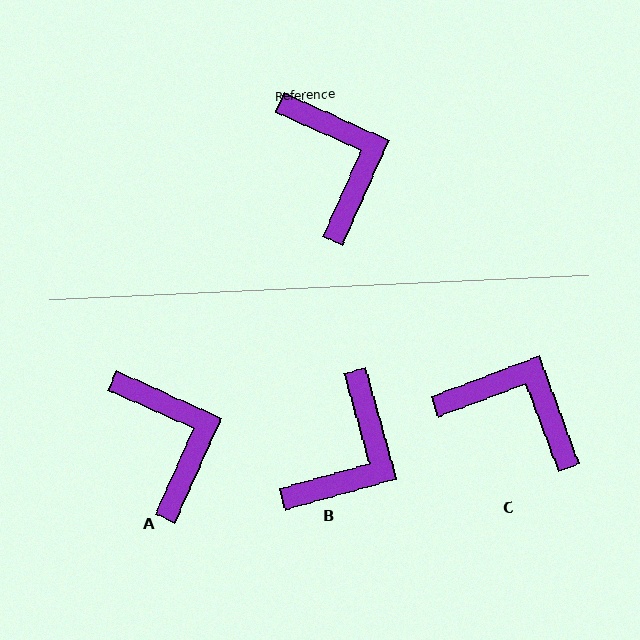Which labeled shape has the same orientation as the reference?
A.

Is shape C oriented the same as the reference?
No, it is off by about 45 degrees.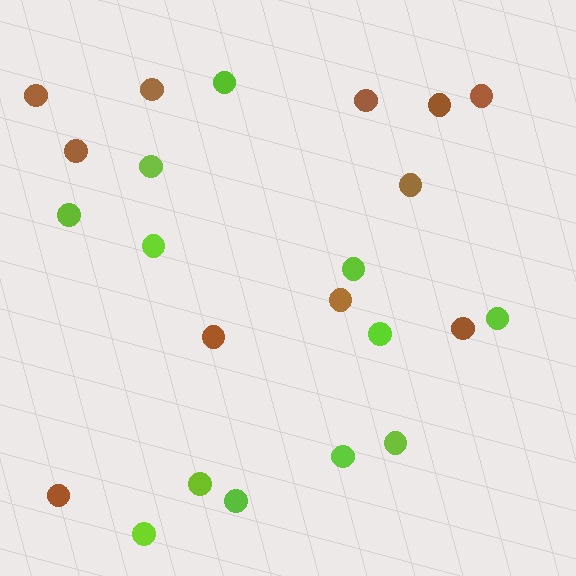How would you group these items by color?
There are 2 groups: one group of lime circles (12) and one group of brown circles (11).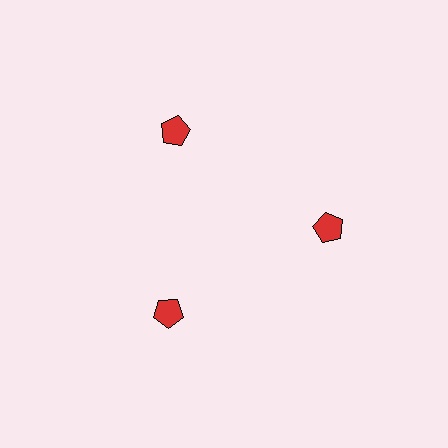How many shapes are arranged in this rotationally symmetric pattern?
There are 3 shapes, arranged in 3 groups of 1.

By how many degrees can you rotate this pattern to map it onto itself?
The pattern maps onto itself every 120 degrees of rotation.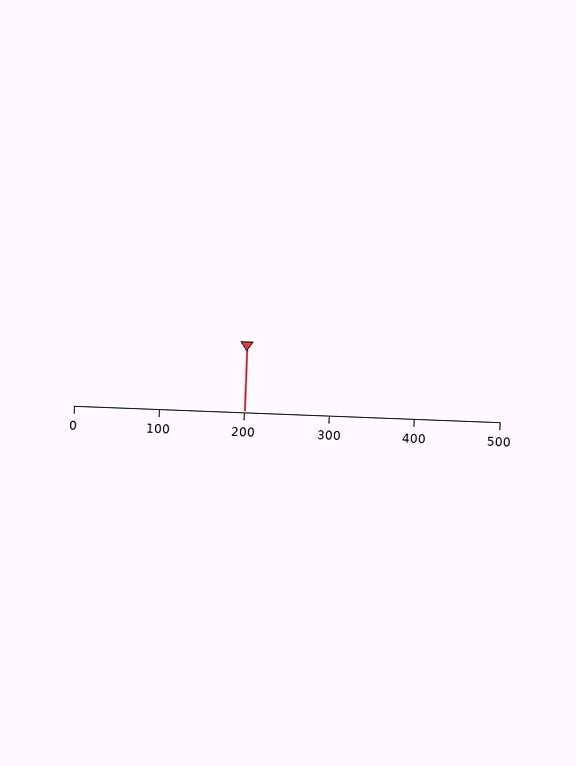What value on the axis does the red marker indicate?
The marker indicates approximately 200.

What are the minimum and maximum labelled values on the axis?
The axis runs from 0 to 500.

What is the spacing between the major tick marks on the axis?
The major ticks are spaced 100 apart.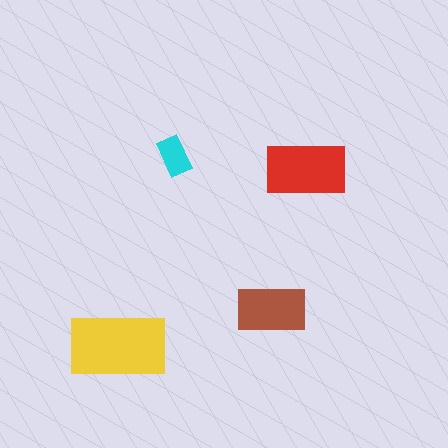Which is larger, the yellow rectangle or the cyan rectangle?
The yellow one.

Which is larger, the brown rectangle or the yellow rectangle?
The yellow one.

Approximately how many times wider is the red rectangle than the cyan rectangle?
About 2 times wider.